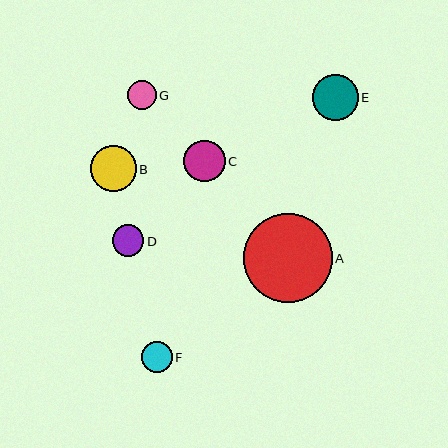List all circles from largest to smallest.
From largest to smallest: A, B, E, C, D, F, G.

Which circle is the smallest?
Circle G is the smallest with a size of approximately 29 pixels.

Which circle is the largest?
Circle A is the largest with a size of approximately 89 pixels.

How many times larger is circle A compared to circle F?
Circle A is approximately 2.9 times the size of circle F.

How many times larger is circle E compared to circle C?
Circle E is approximately 1.1 times the size of circle C.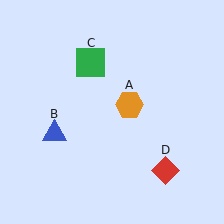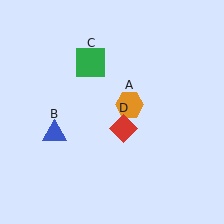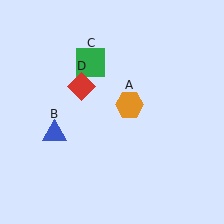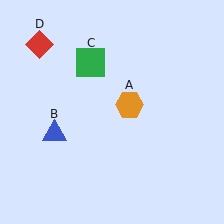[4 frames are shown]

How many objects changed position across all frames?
1 object changed position: red diamond (object D).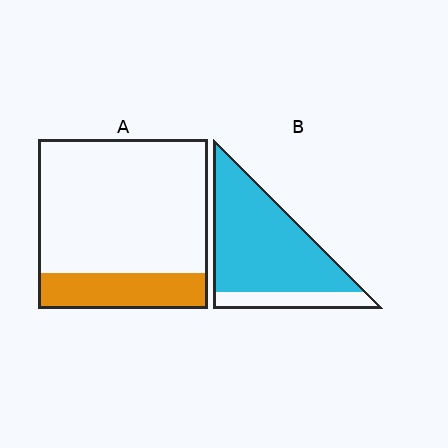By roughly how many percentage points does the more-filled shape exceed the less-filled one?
By roughly 60 percentage points (B over A).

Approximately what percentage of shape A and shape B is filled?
A is approximately 20% and B is approximately 80%.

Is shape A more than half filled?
No.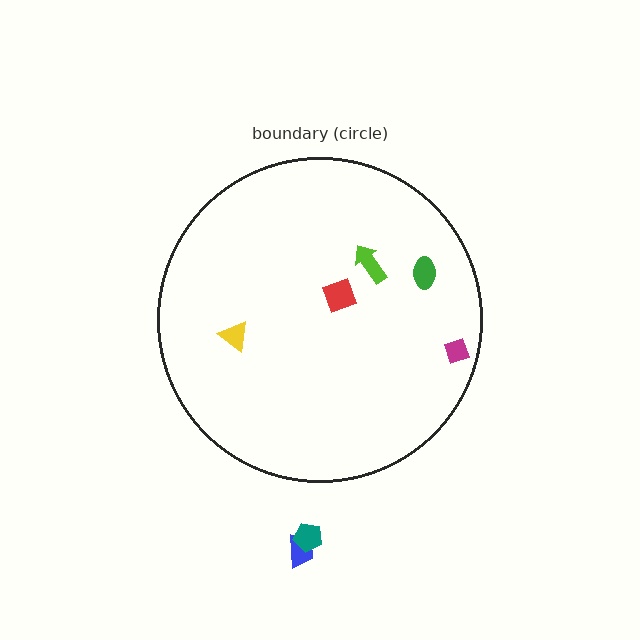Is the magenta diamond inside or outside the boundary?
Inside.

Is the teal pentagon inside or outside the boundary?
Outside.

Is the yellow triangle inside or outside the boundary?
Inside.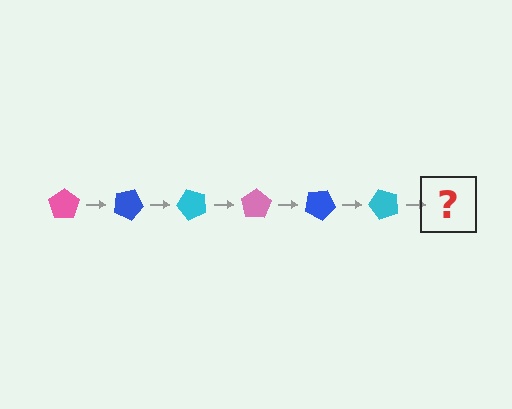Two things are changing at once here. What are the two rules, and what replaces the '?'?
The two rules are that it rotates 25 degrees each step and the color cycles through pink, blue, and cyan. The '?' should be a pink pentagon, rotated 150 degrees from the start.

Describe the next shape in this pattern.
It should be a pink pentagon, rotated 150 degrees from the start.